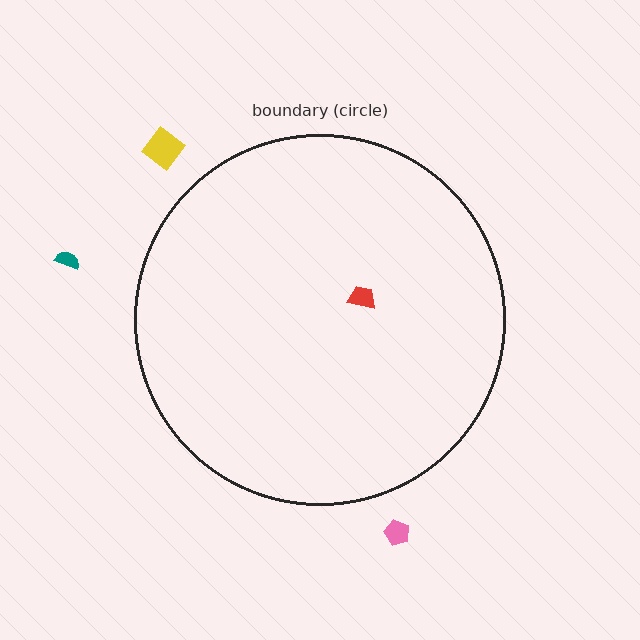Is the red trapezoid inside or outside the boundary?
Inside.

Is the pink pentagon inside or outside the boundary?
Outside.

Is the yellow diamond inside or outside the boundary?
Outside.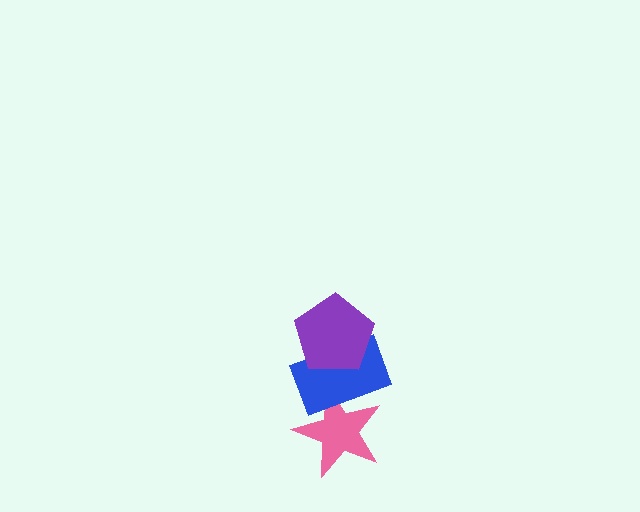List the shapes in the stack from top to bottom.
From top to bottom: the purple pentagon, the blue rectangle, the pink star.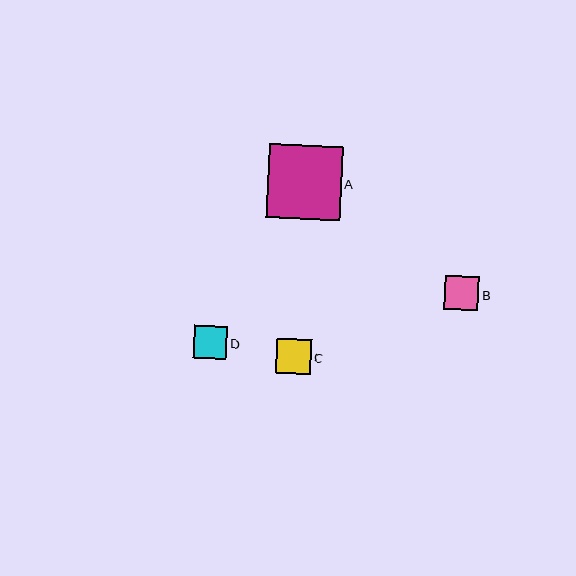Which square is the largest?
Square A is the largest with a size of approximately 74 pixels.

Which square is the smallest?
Square D is the smallest with a size of approximately 33 pixels.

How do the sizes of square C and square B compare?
Square C and square B are approximately the same size.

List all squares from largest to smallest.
From largest to smallest: A, C, B, D.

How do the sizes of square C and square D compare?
Square C and square D are approximately the same size.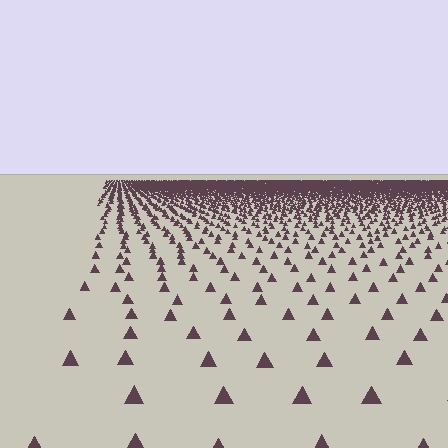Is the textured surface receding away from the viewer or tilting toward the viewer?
The surface is receding away from the viewer. Texture elements get smaller and denser toward the top.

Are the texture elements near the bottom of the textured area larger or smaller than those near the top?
Larger. Near the bottom, elements are closer to the viewer and appear at a bigger on-screen size.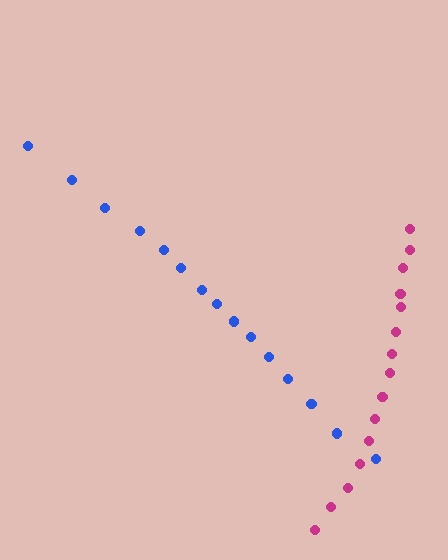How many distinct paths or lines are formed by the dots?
There are 2 distinct paths.